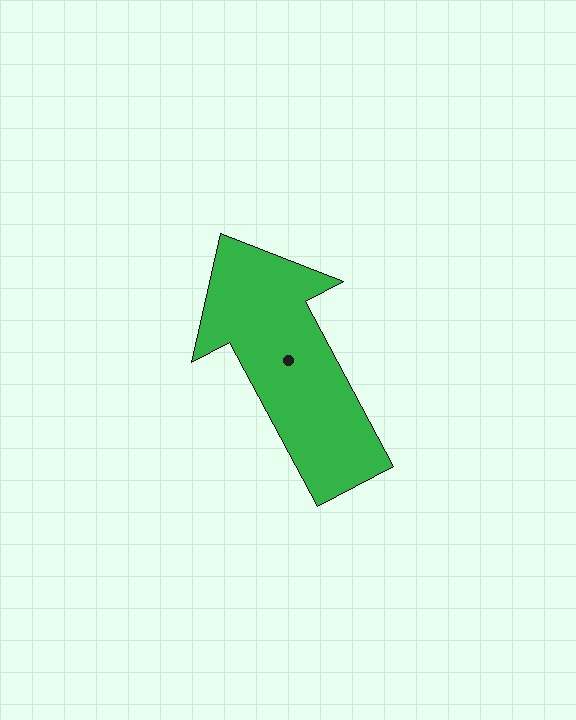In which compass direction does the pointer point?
Northwest.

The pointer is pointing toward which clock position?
Roughly 11 o'clock.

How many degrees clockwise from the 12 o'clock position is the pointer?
Approximately 332 degrees.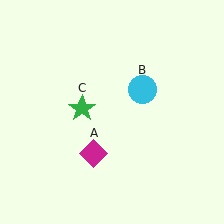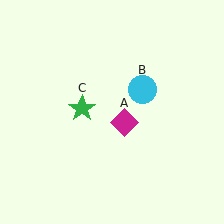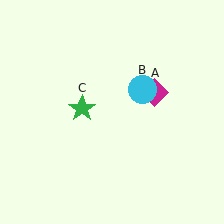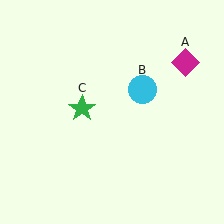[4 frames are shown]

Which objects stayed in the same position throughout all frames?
Cyan circle (object B) and green star (object C) remained stationary.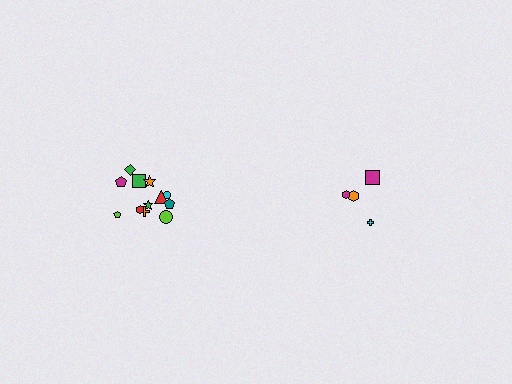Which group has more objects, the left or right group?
The left group.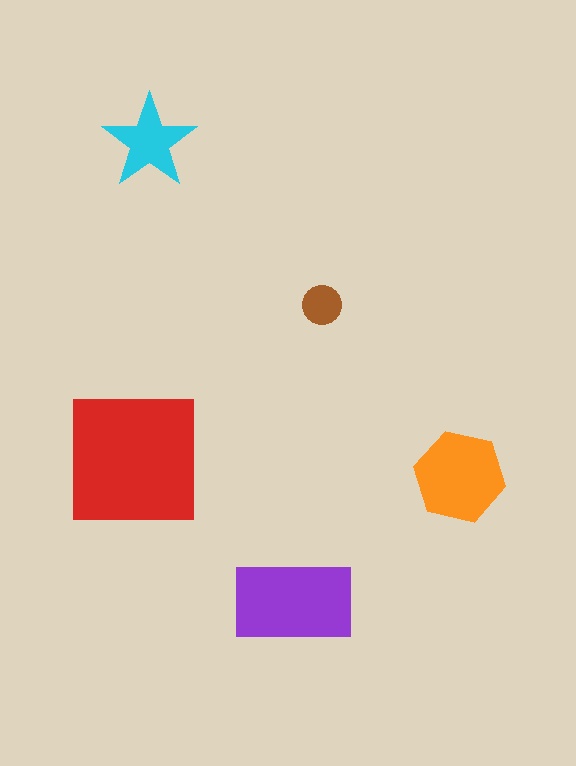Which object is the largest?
The red square.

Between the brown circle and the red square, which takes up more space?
The red square.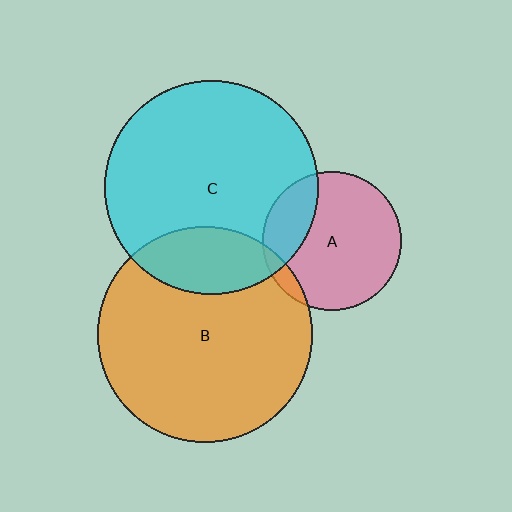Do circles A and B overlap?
Yes.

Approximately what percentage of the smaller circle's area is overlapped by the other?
Approximately 5%.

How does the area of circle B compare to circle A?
Approximately 2.4 times.